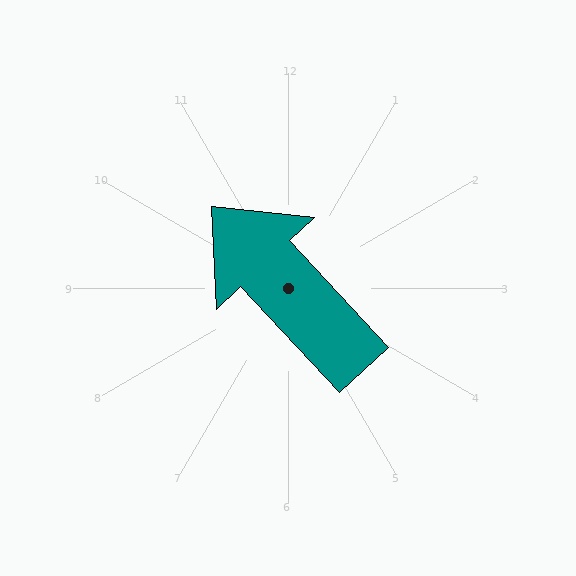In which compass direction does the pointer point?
Northwest.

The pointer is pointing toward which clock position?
Roughly 11 o'clock.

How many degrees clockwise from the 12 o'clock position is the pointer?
Approximately 317 degrees.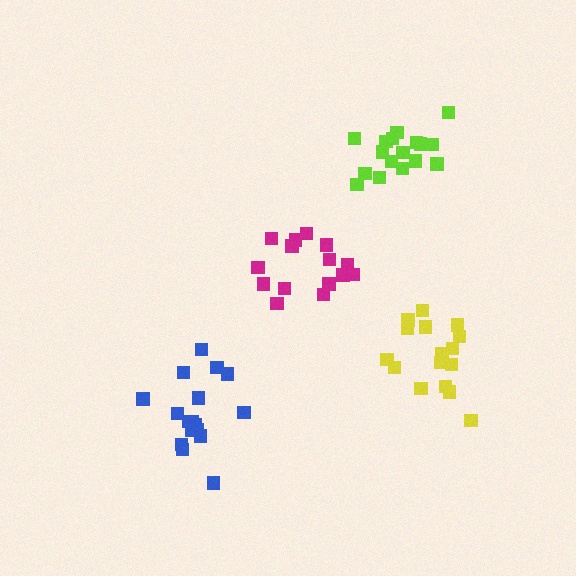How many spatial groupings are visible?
There are 4 spatial groupings.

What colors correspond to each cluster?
The clusters are colored: yellow, lime, blue, magenta.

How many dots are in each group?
Group 1: 16 dots, Group 2: 17 dots, Group 3: 17 dots, Group 4: 15 dots (65 total).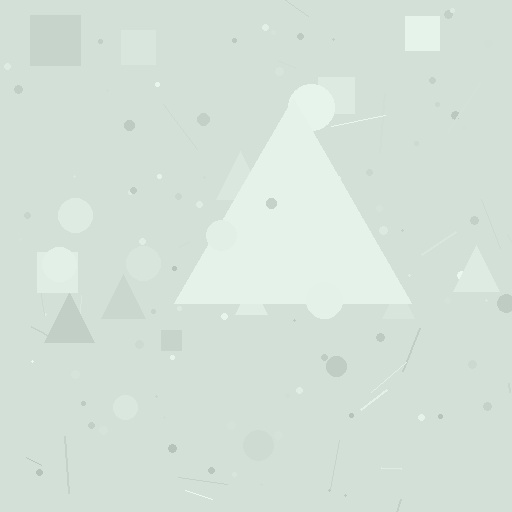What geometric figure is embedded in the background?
A triangle is embedded in the background.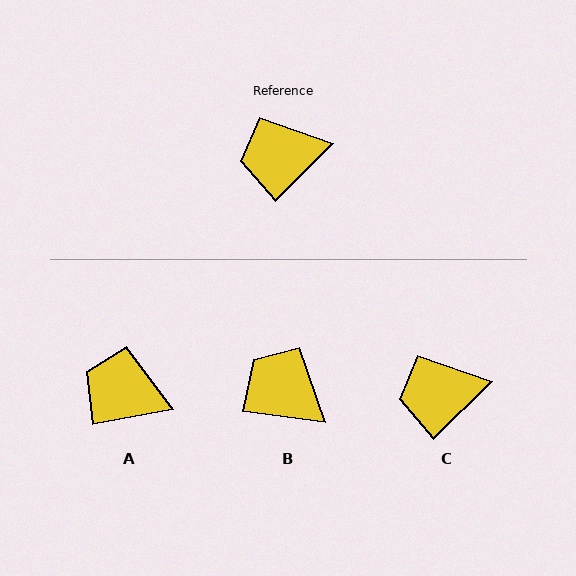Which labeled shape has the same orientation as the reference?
C.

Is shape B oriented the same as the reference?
No, it is off by about 52 degrees.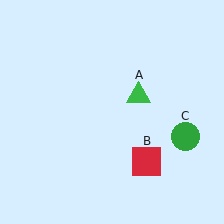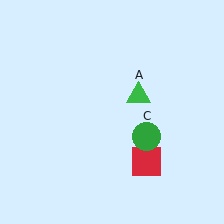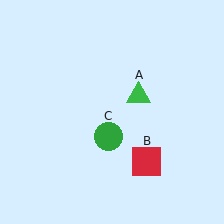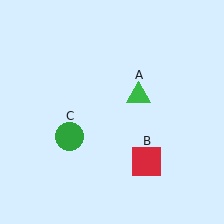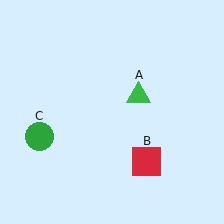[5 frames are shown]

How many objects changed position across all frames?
1 object changed position: green circle (object C).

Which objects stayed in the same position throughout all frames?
Green triangle (object A) and red square (object B) remained stationary.